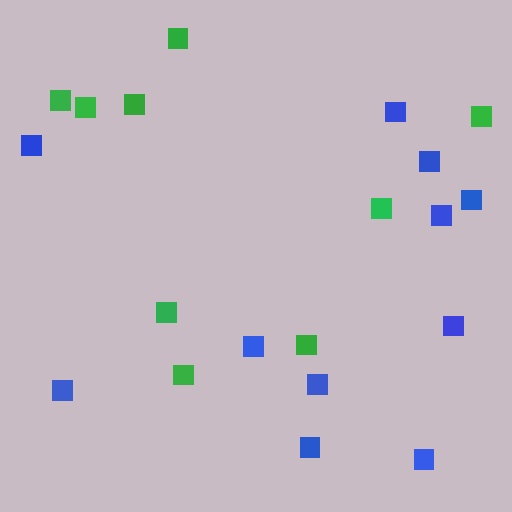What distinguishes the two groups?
There are 2 groups: one group of green squares (9) and one group of blue squares (11).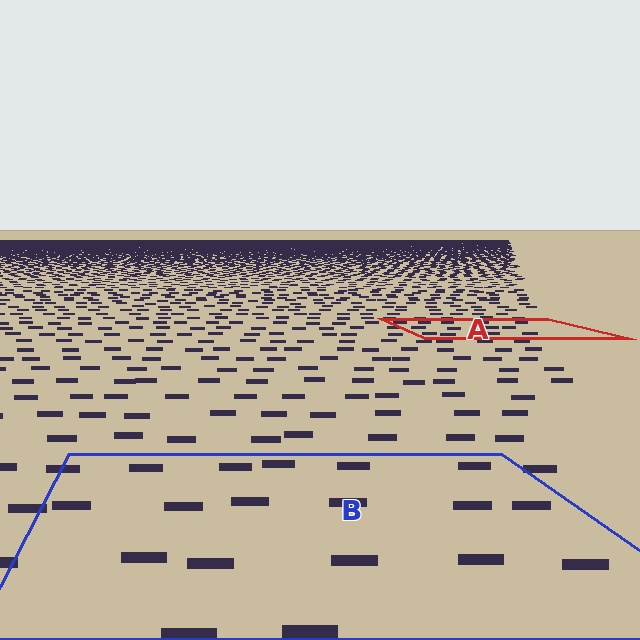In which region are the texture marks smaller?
The texture marks are smaller in region A, because it is farther away.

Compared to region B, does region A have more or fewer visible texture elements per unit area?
Region A has more texture elements per unit area — they are packed more densely because it is farther away.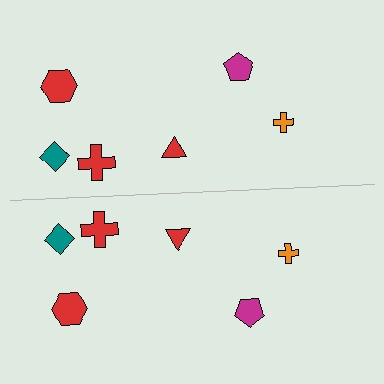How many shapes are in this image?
There are 12 shapes in this image.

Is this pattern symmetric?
Yes, this pattern has bilateral (reflection) symmetry.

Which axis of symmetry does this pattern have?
The pattern has a horizontal axis of symmetry running through the center of the image.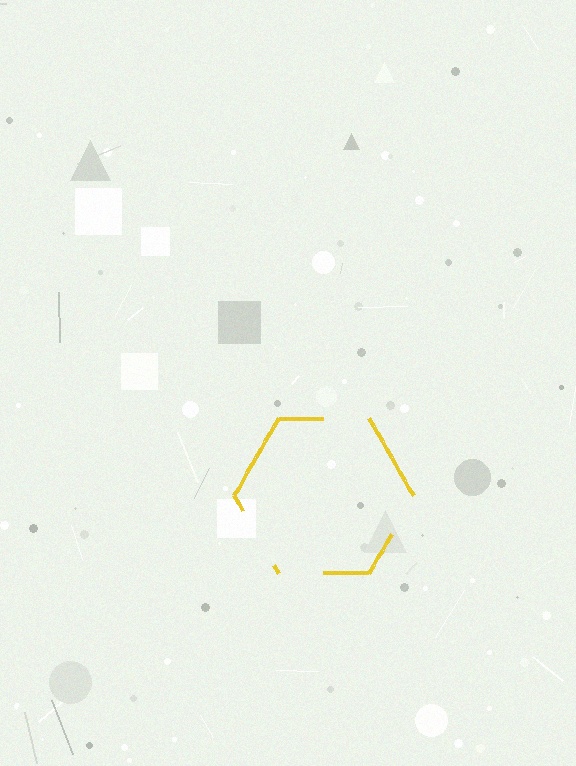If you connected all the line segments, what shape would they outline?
They would outline a hexagon.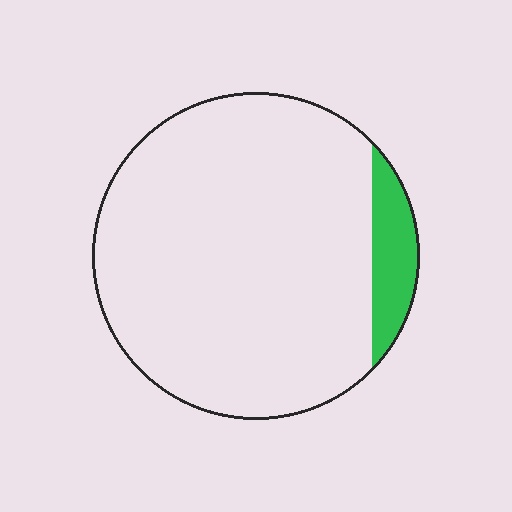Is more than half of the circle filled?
No.